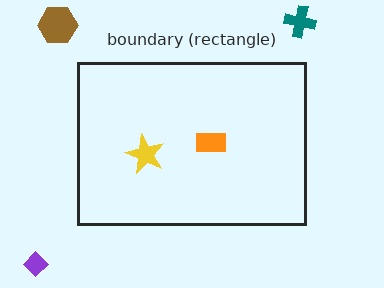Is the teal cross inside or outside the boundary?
Outside.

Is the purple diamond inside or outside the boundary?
Outside.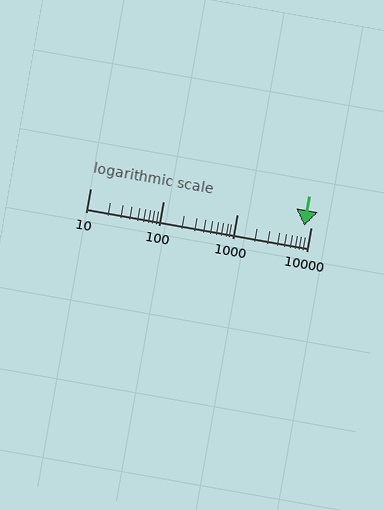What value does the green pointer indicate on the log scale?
The pointer indicates approximately 8200.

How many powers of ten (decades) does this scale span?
The scale spans 3 decades, from 10 to 10000.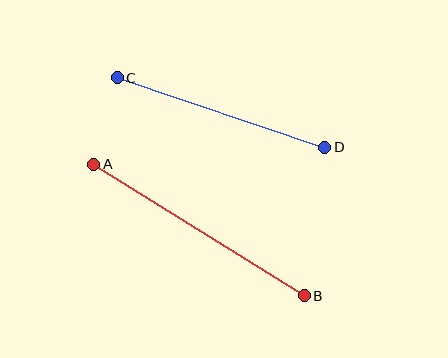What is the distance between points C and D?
The distance is approximately 219 pixels.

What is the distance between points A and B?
The distance is approximately 248 pixels.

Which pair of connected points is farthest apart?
Points A and B are farthest apart.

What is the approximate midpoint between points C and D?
The midpoint is at approximately (221, 113) pixels.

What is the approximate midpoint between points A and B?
The midpoint is at approximately (199, 230) pixels.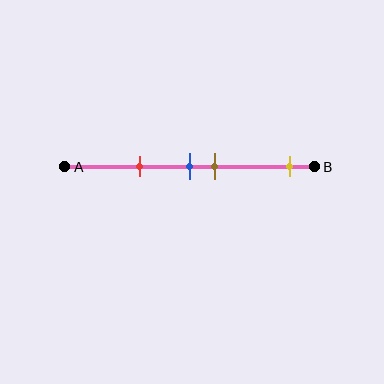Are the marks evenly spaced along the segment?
No, the marks are not evenly spaced.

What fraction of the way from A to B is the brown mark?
The brown mark is approximately 60% (0.6) of the way from A to B.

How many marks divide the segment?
There are 4 marks dividing the segment.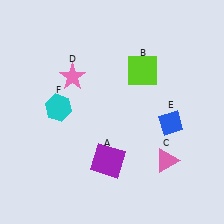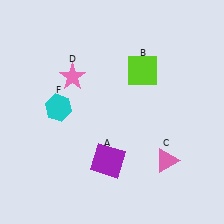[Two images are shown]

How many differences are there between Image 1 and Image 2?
There is 1 difference between the two images.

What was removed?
The blue diamond (E) was removed in Image 2.